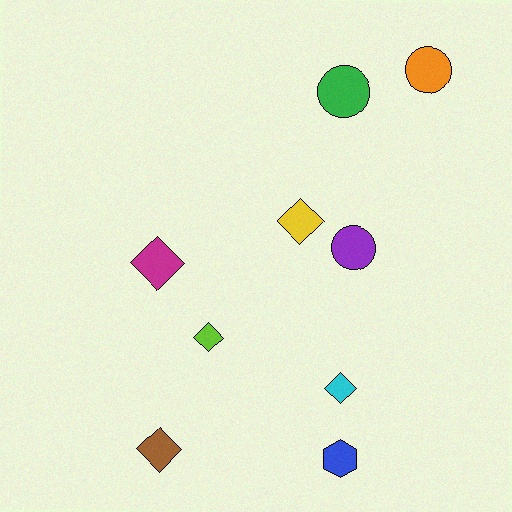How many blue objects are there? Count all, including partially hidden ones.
There is 1 blue object.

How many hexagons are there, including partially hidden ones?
There is 1 hexagon.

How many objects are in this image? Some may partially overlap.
There are 9 objects.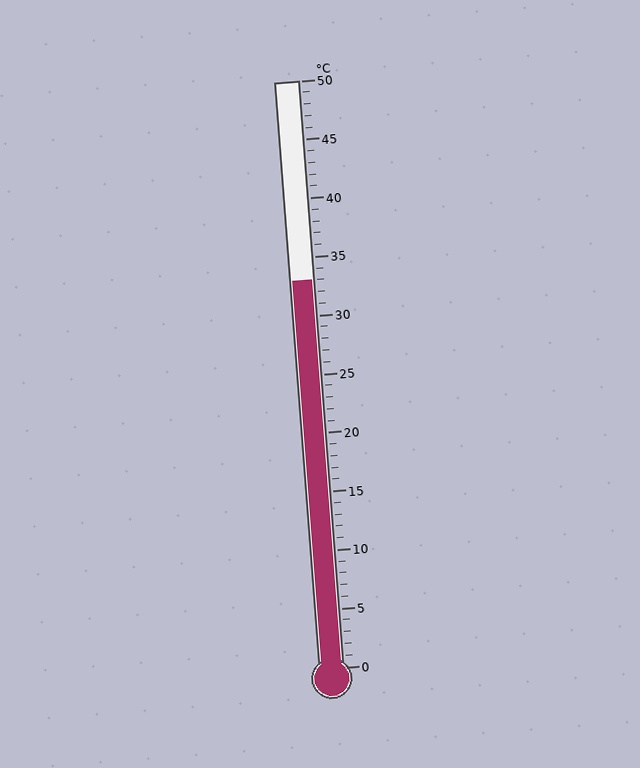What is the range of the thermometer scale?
The thermometer scale ranges from 0°C to 50°C.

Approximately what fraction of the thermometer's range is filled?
The thermometer is filled to approximately 65% of its range.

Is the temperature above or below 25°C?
The temperature is above 25°C.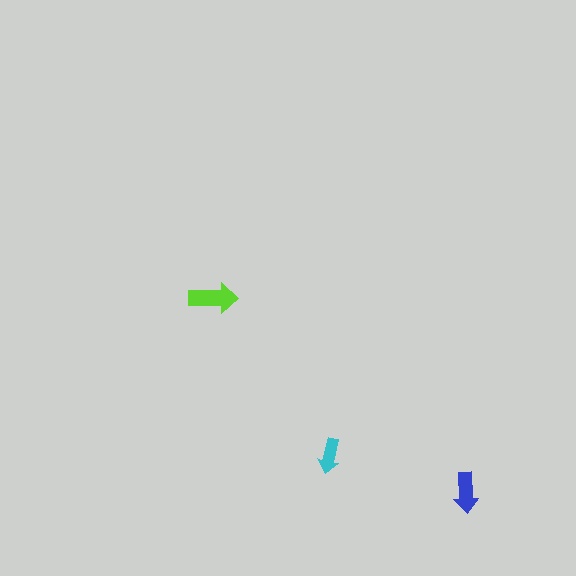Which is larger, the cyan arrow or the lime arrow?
The lime one.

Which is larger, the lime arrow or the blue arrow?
The lime one.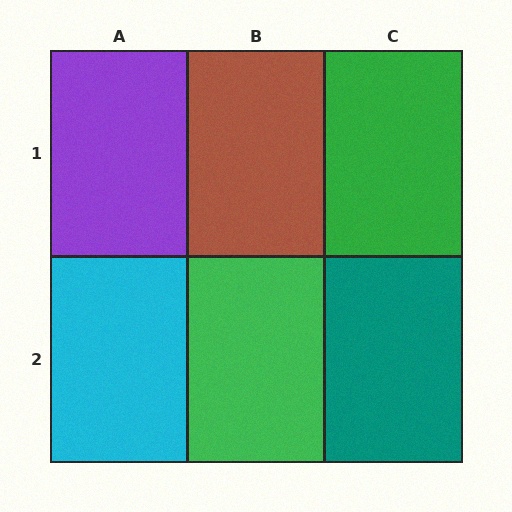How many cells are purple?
1 cell is purple.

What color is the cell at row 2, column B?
Green.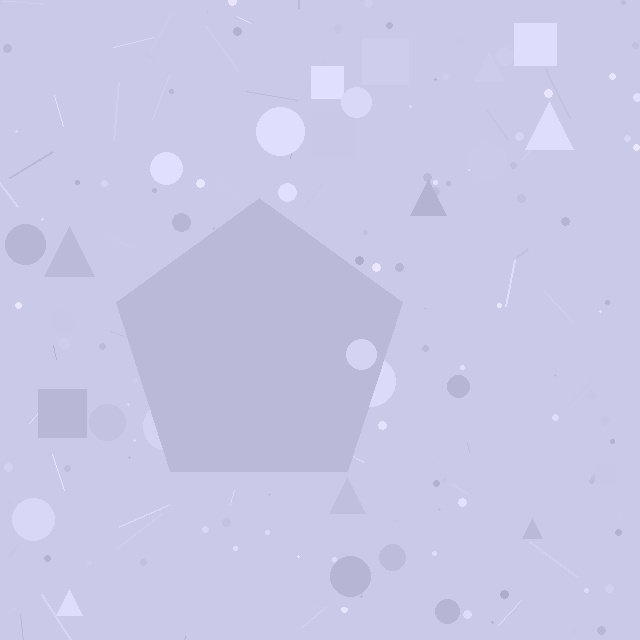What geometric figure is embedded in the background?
A pentagon is embedded in the background.